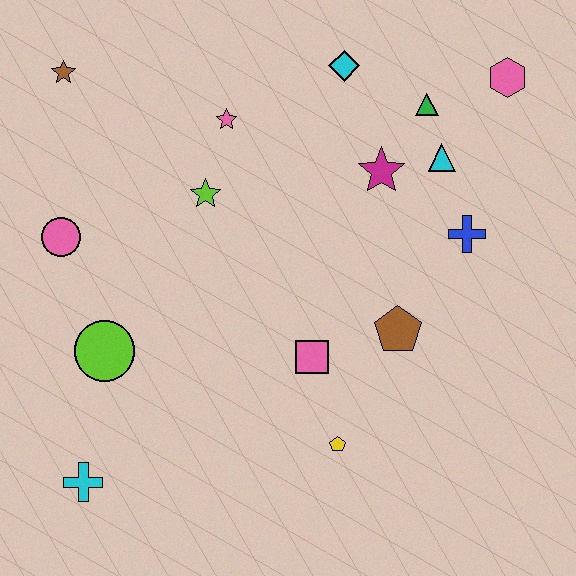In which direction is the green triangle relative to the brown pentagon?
The green triangle is above the brown pentagon.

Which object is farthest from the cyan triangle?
The cyan cross is farthest from the cyan triangle.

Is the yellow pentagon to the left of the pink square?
No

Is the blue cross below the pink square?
No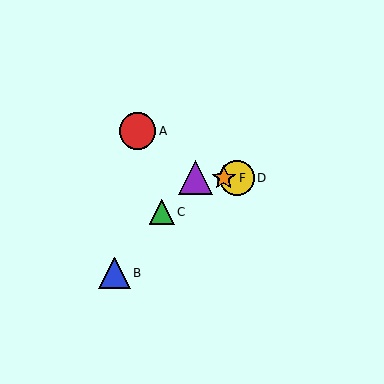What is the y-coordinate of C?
Object C is at y≈212.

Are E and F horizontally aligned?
Yes, both are at y≈178.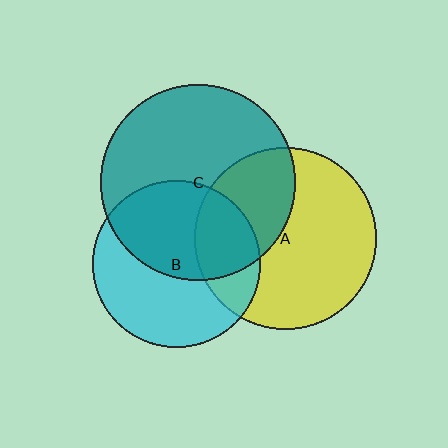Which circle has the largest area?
Circle C (teal).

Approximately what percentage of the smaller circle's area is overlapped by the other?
Approximately 25%.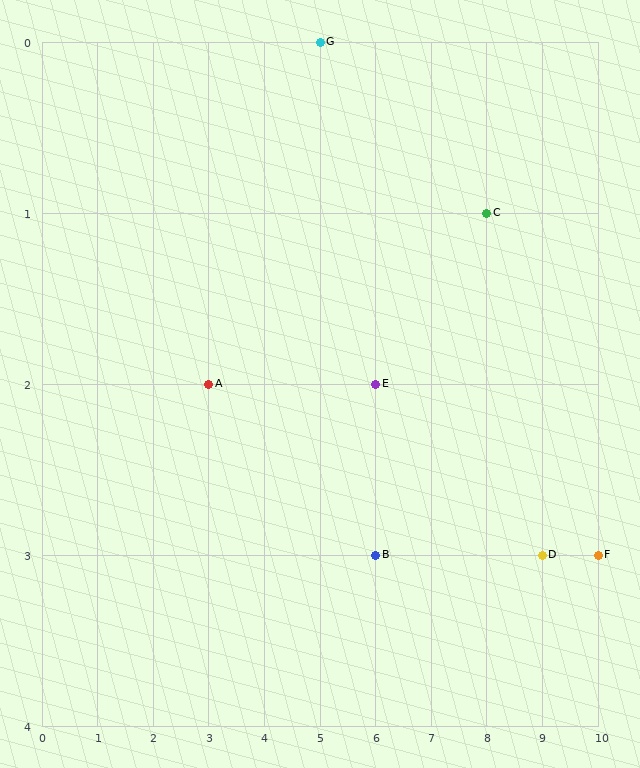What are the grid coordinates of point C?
Point C is at grid coordinates (8, 1).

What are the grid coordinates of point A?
Point A is at grid coordinates (3, 2).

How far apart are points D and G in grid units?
Points D and G are 4 columns and 3 rows apart (about 5.0 grid units diagonally).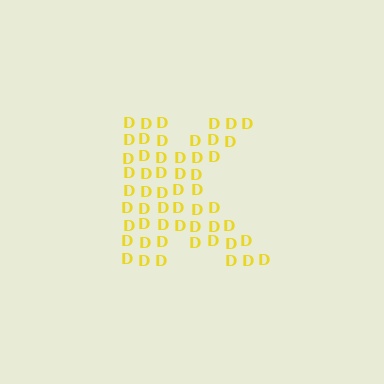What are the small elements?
The small elements are letter D's.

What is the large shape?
The large shape is the letter K.